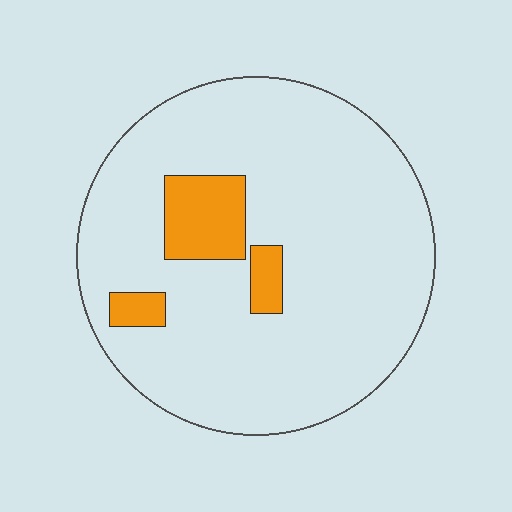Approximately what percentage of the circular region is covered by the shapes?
Approximately 10%.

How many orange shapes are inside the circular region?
3.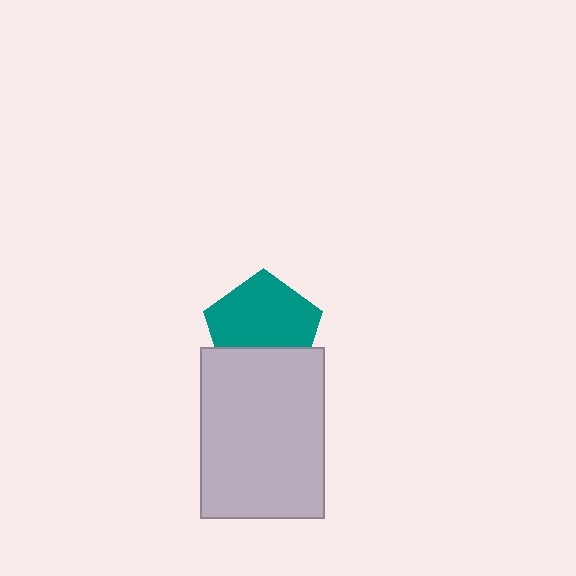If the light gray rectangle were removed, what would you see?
You would see the complete teal pentagon.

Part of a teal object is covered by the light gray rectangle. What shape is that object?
It is a pentagon.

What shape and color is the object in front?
The object in front is a light gray rectangle.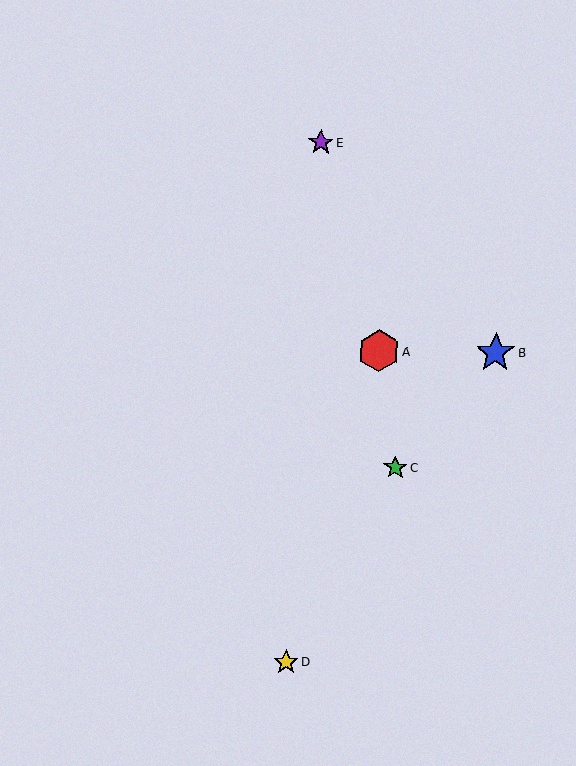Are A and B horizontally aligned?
Yes, both are at y≈351.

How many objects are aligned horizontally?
2 objects (A, B) are aligned horizontally.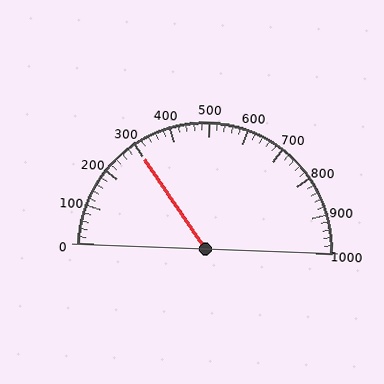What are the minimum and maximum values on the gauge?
The gauge ranges from 0 to 1000.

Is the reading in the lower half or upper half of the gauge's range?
The reading is in the lower half of the range (0 to 1000).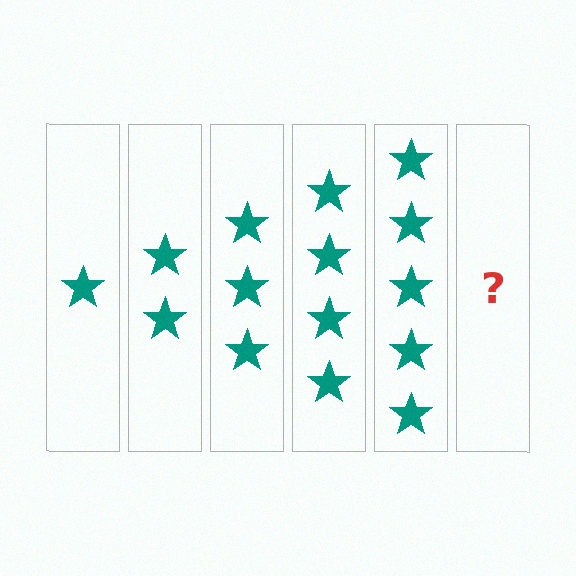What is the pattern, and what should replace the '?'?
The pattern is that each step adds one more star. The '?' should be 6 stars.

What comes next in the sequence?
The next element should be 6 stars.